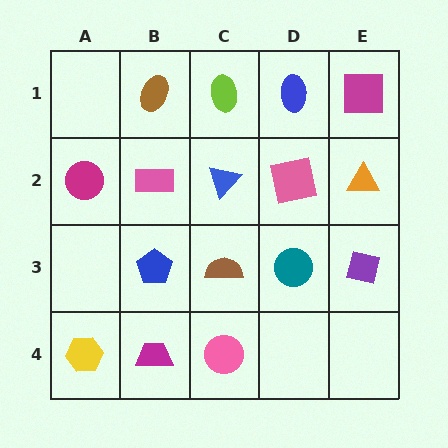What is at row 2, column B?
A pink rectangle.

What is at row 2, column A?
A magenta circle.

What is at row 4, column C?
A pink circle.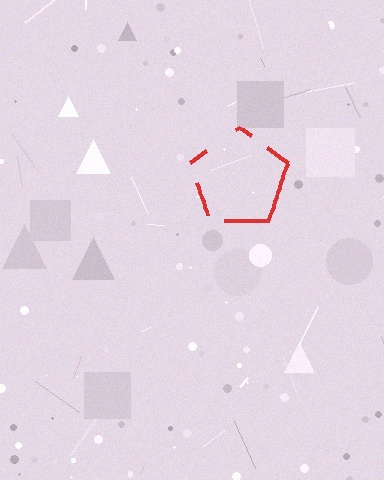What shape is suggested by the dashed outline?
The dashed outline suggests a pentagon.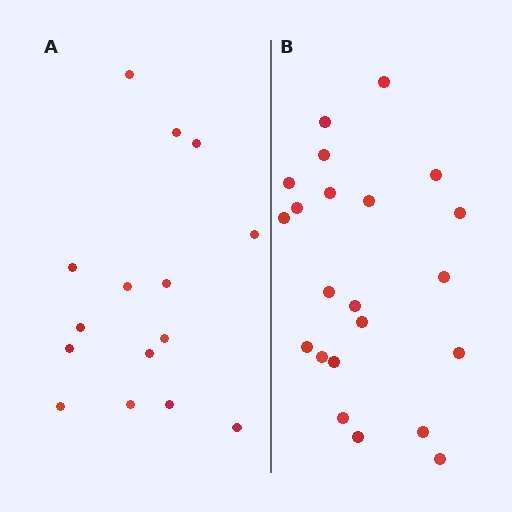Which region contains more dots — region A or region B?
Region B (the right region) has more dots.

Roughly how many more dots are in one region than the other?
Region B has roughly 8 or so more dots than region A.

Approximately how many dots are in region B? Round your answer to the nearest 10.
About 20 dots. (The exact count is 22, which rounds to 20.)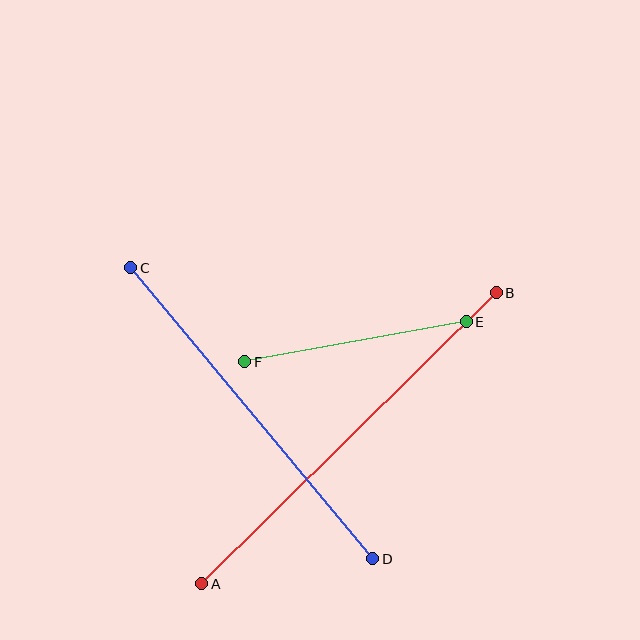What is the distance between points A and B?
The distance is approximately 414 pixels.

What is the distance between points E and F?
The distance is approximately 225 pixels.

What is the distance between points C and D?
The distance is approximately 378 pixels.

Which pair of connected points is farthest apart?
Points A and B are farthest apart.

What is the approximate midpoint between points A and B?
The midpoint is at approximately (349, 438) pixels.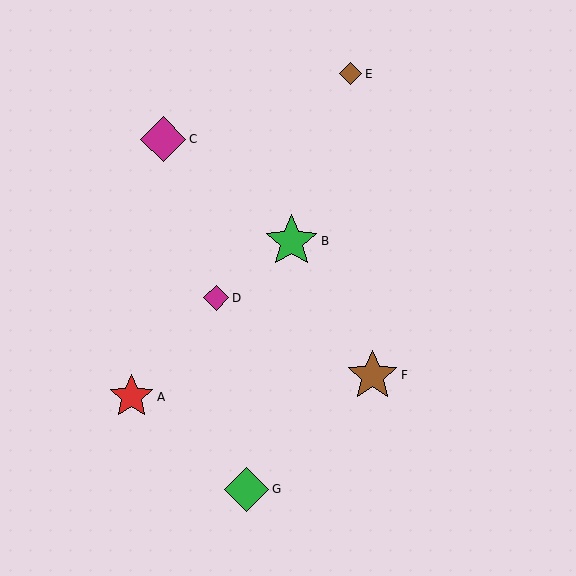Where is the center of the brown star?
The center of the brown star is at (372, 375).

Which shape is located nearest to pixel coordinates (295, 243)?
The green star (labeled B) at (292, 241) is nearest to that location.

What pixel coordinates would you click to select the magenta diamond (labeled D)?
Click at (216, 298) to select the magenta diamond D.